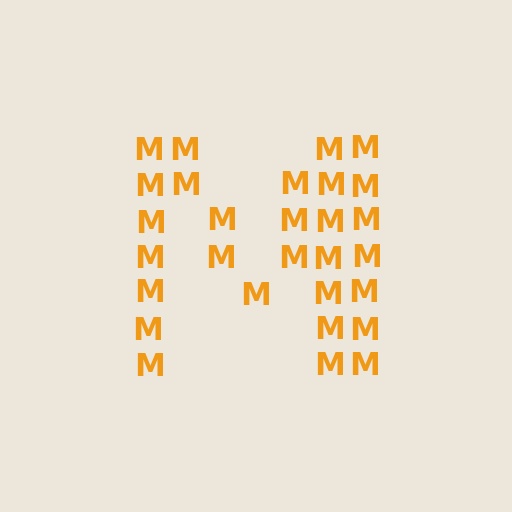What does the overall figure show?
The overall figure shows the letter M.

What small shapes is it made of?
It is made of small letter M's.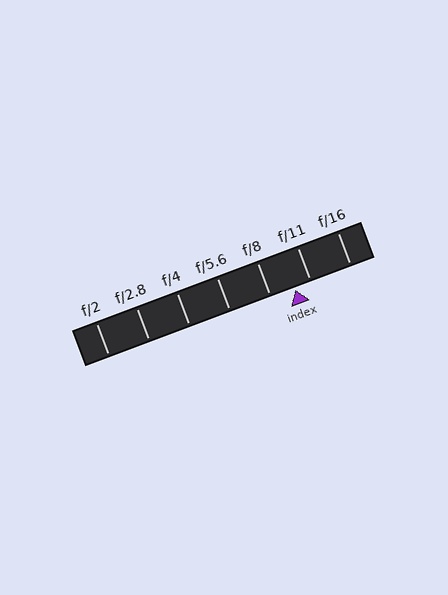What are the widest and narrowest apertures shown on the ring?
The widest aperture shown is f/2 and the narrowest is f/16.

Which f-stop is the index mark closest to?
The index mark is closest to f/11.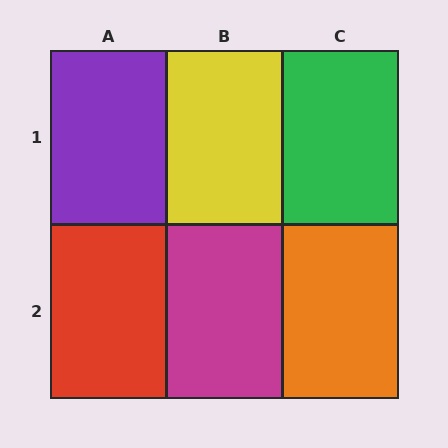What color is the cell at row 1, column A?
Purple.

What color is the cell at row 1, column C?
Green.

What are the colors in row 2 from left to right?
Red, magenta, orange.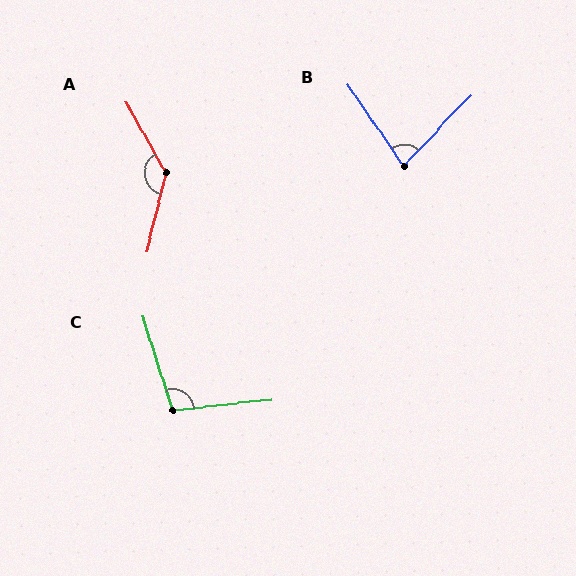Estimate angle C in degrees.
Approximately 101 degrees.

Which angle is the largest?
A, at approximately 137 degrees.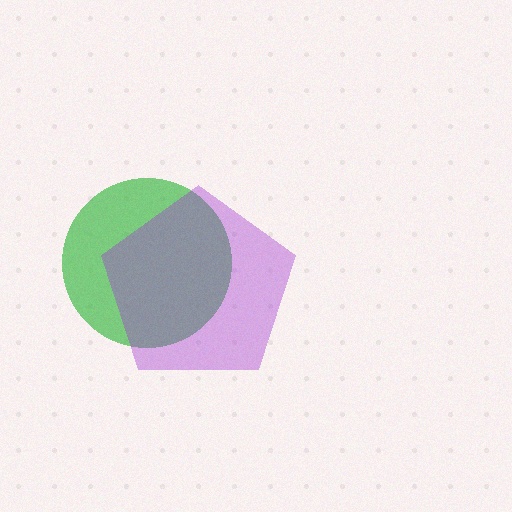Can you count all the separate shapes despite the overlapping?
Yes, there are 2 separate shapes.